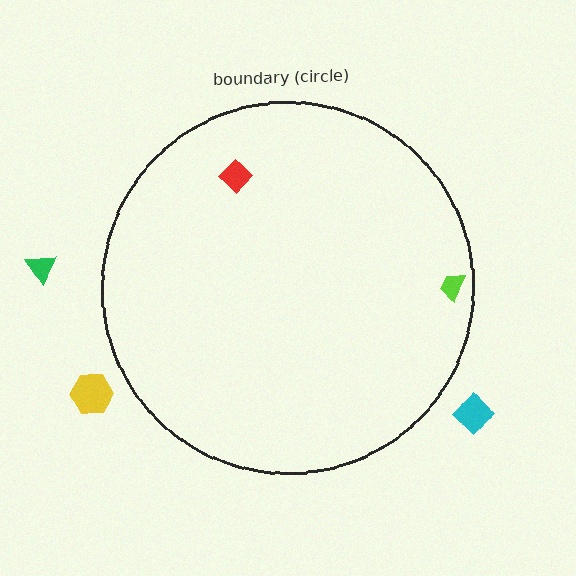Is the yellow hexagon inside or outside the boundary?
Outside.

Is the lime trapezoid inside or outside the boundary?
Inside.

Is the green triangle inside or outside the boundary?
Outside.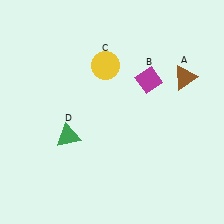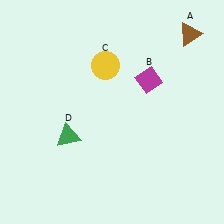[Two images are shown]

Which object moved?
The brown triangle (A) moved up.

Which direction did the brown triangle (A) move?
The brown triangle (A) moved up.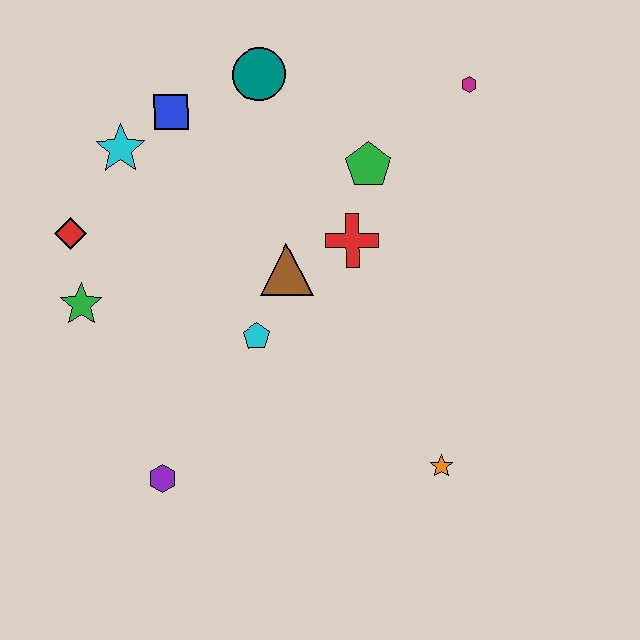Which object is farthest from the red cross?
The purple hexagon is farthest from the red cross.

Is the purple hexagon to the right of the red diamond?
Yes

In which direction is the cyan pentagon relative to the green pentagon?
The cyan pentagon is below the green pentagon.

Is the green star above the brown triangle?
No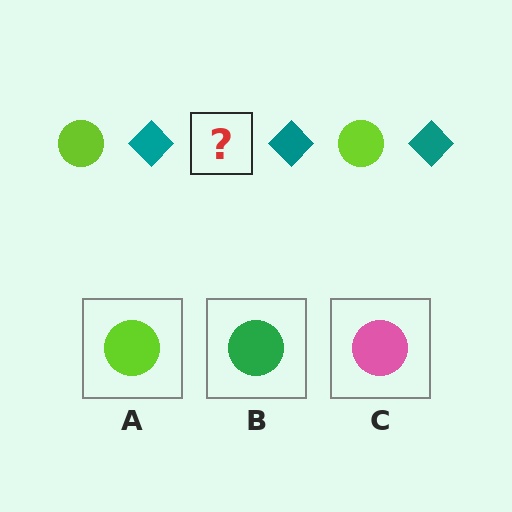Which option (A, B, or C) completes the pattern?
A.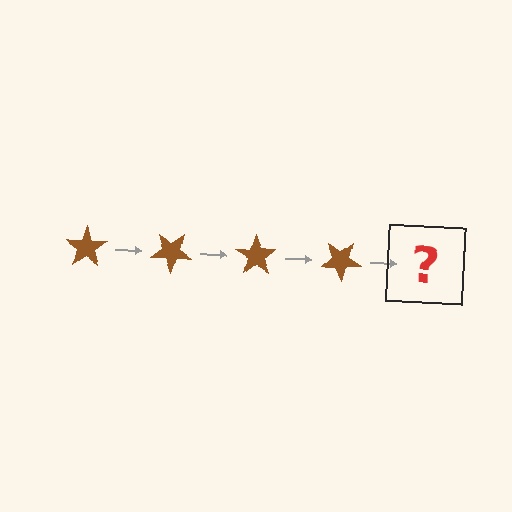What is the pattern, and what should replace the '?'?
The pattern is that the star rotates 35 degrees each step. The '?' should be a brown star rotated 140 degrees.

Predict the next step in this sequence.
The next step is a brown star rotated 140 degrees.